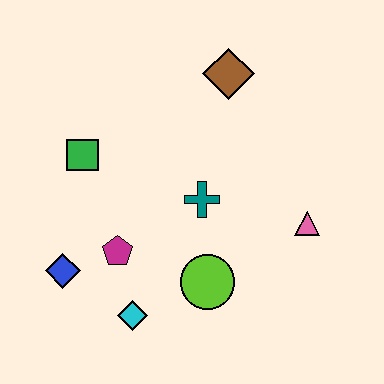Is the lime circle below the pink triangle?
Yes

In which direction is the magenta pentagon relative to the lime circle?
The magenta pentagon is to the left of the lime circle.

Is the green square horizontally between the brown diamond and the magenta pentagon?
No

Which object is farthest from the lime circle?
The brown diamond is farthest from the lime circle.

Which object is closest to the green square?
The magenta pentagon is closest to the green square.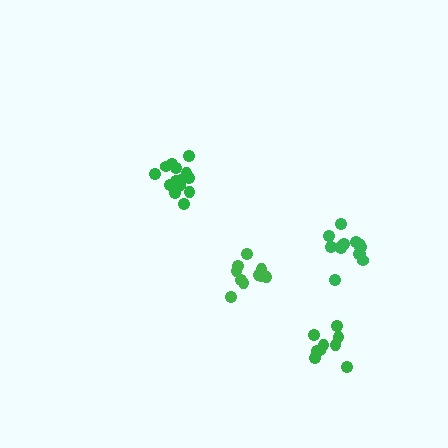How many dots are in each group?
Group 1: 14 dots, Group 2: 14 dots, Group 3: 10 dots, Group 4: 9 dots (47 total).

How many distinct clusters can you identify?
There are 4 distinct clusters.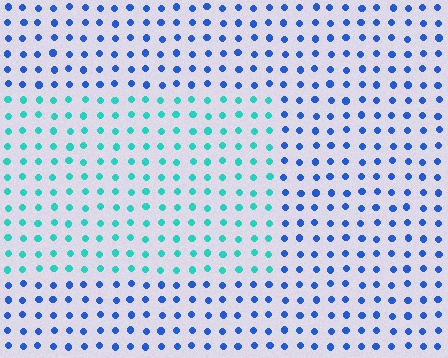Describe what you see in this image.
The image is filled with small blue elements in a uniform arrangement. A rectangle-shaped region is visible where the elements are tinted to a slightly different hue, forming a subtle color boundary.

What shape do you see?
I see a rectangle.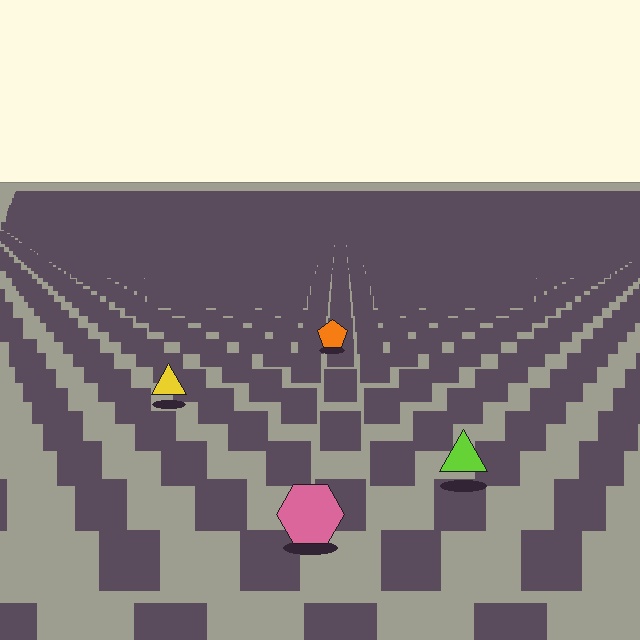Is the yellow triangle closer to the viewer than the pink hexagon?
No. The pink hexagon is closer — you can tell from the texture gradient: the ground texture is coarser near it.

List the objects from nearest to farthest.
From nearest to farthest: the pink hexagon, the lime triangle, the yellow triangle, the orange pentagon.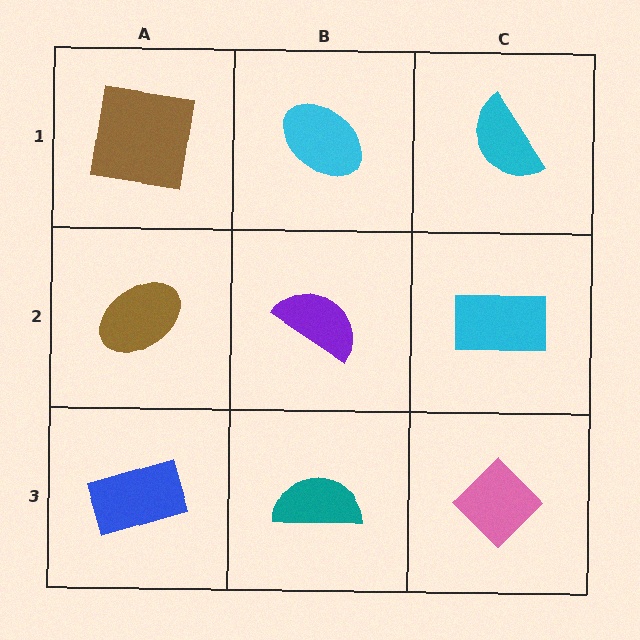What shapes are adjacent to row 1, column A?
A brown ellipse (row 2, column A), a cyan ellipse (row 1, column B).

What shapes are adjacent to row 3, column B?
A purple semicircle (row 2, column B), a blue rectangle (row 3, column A), a pink diamond (row 3, column C).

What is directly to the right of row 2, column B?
A cyan rectangle.